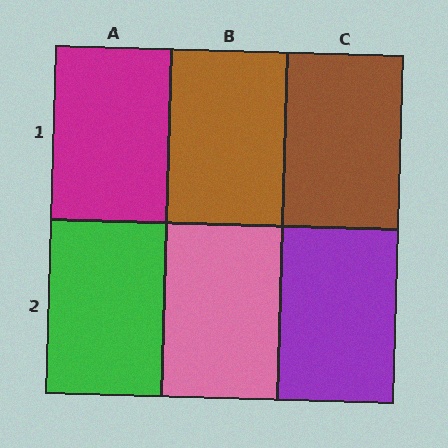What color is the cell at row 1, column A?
Magenta.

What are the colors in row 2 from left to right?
Green, pink, purple.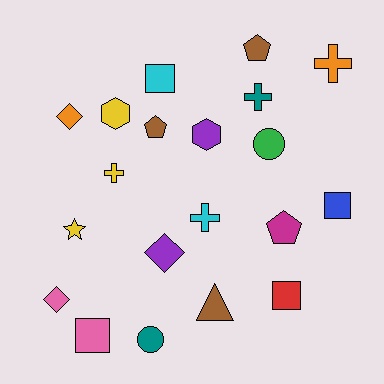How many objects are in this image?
There are 20 objects.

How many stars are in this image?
There is 1 star.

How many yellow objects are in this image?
There are 3 yellow objects.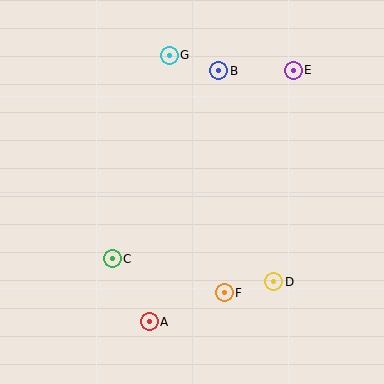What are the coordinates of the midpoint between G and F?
The midpoint between G and F is at (197, 174).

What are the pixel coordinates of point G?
Point G is at (169, 55).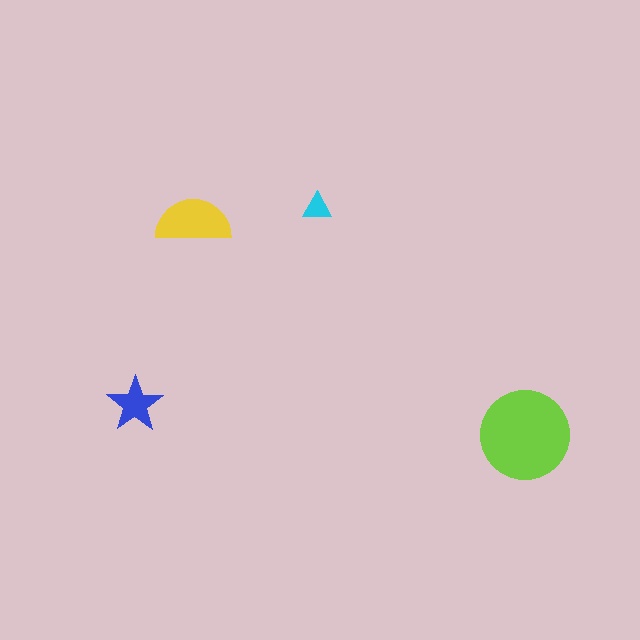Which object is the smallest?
The cyan triangle.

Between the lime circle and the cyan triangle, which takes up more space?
The lime circle.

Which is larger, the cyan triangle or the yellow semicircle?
The yellow semicircle.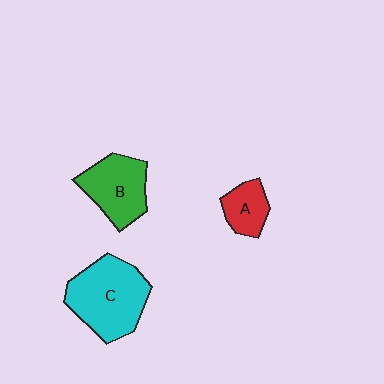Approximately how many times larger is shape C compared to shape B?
Approximately 1.4 times.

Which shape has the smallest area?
Shape A (red).